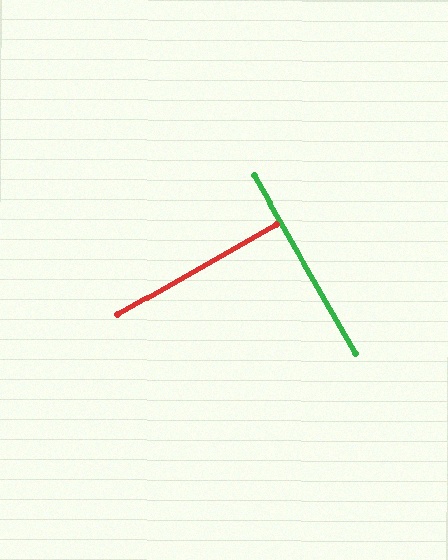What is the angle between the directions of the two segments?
Approximately 90 degrees.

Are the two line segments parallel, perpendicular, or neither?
Perpendicular — they meet at approximately 90°.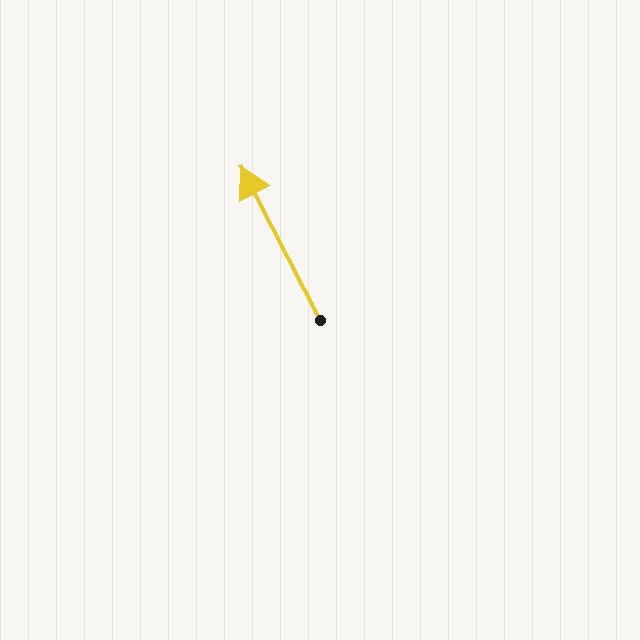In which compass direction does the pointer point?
Northwest.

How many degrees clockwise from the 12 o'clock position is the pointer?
Approximately 333 degrees.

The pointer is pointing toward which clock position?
Roughly 11 o'clock.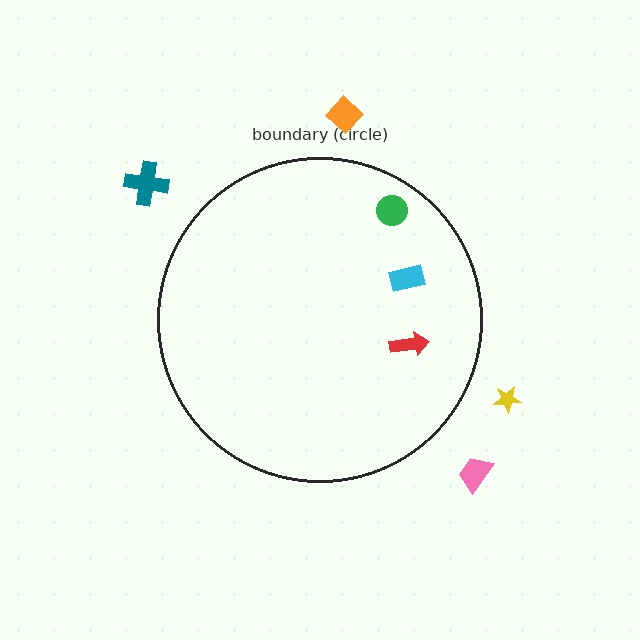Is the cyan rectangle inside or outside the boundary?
Inside.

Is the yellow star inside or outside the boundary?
Outside.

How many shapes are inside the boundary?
3 inside, 4 outside.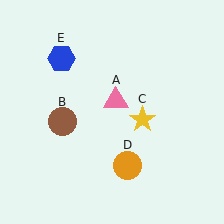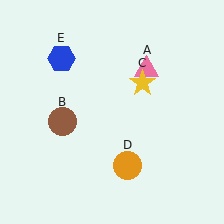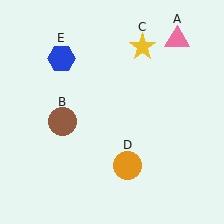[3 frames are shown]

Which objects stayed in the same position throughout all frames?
Brown circle (object B) and orange circle (object D) and blue hexagon (object E) remained stationary.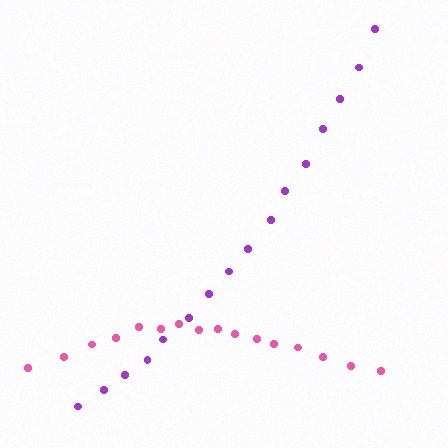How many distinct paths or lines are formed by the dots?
There are 2 distinct paths.